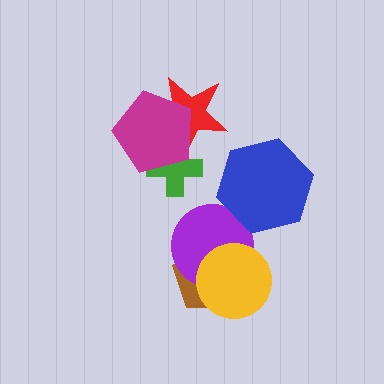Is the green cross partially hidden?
Yes, it is partially covered by another shape.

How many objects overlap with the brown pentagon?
2 objects overlap with the brown pentagon.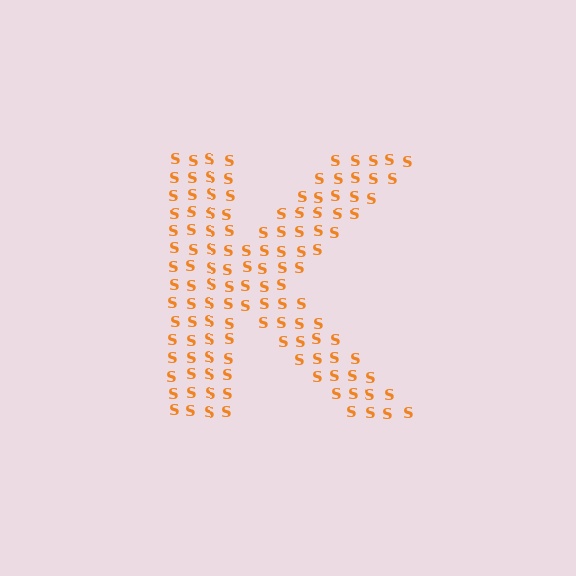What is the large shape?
The large shape is the letter K.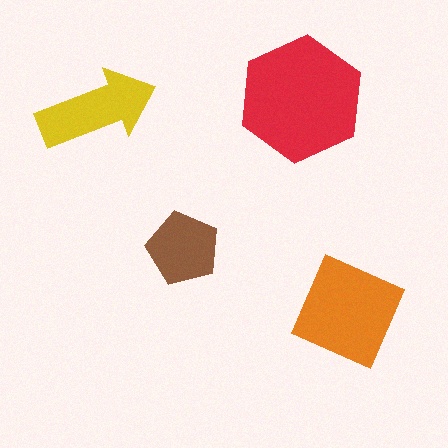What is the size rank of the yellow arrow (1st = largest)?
3rd.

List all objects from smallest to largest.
The brown pentagon, the yellow arrow, the orange diamond, the red hexagon.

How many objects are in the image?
There are 4 objects in the image.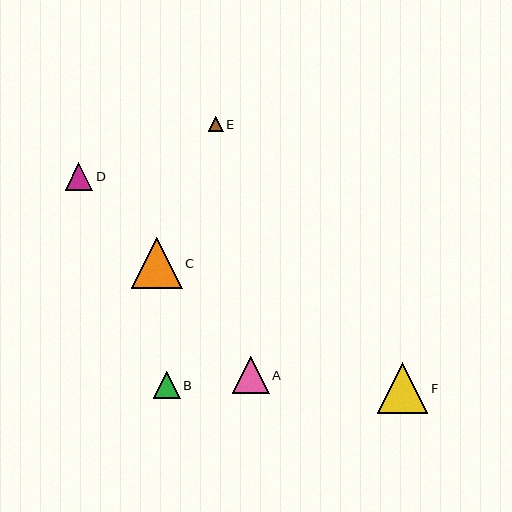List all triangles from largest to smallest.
From largest to smallest: C, F, A, D, B, E.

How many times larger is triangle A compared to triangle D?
Triangle A is approximately 1.3 times the size of triangle D.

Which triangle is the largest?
Triangle C is the largest with a size of approximately 51 pixels.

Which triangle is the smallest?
Triangle E is the smallest with a size of approximately 15 pixels.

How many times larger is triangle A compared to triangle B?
Triangle A is approximately 1.3 times the size of triangle B.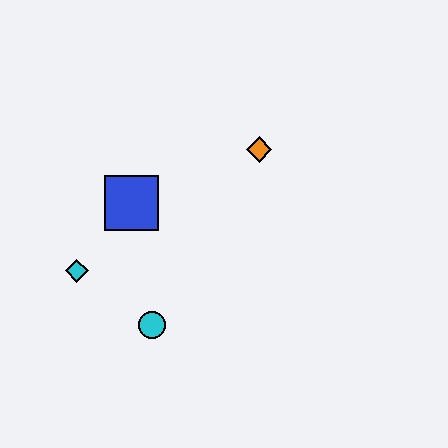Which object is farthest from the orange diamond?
The cyan diamond is farthest from the orange diamond.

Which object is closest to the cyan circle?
The cyan diamond is closest to the cyan circle.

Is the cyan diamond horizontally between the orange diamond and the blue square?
No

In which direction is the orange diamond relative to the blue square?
The orange diamond is to the right of the blue square.